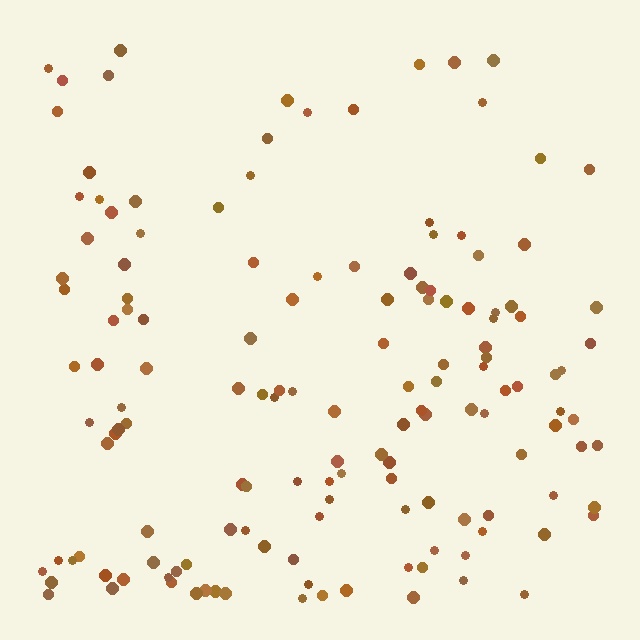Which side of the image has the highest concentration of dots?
The bottom.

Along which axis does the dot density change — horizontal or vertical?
Vertical.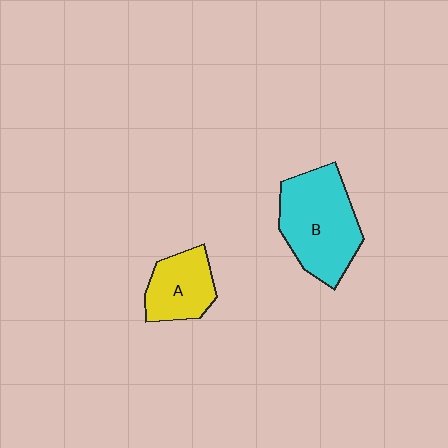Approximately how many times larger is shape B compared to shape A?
Approximately 1.7 times.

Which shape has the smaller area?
Shape A (yellow).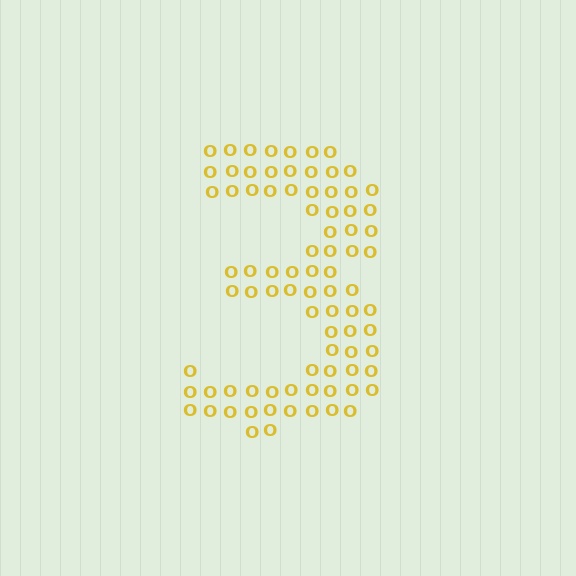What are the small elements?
The small elements are letter O's.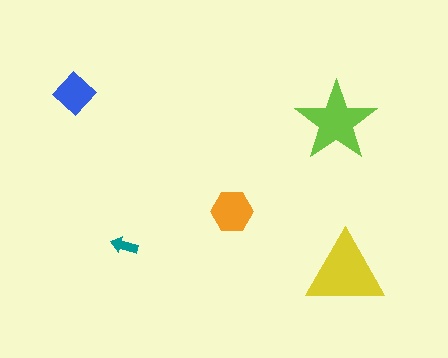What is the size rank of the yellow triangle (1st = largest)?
1st.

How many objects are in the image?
There are 5 objects in the image.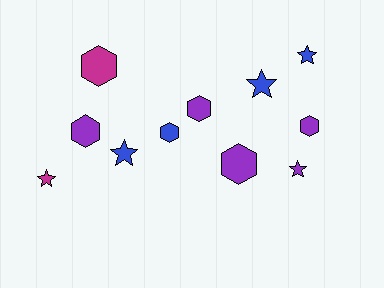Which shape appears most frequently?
Hexagon, with 6 objects.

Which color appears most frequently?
Purple, with 5 objects.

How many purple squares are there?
There are no purple squares.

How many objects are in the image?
There are 11 objects.